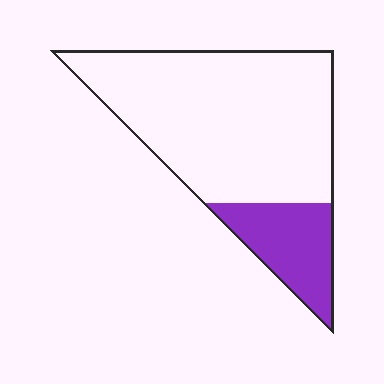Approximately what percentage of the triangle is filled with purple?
Approximately 20%.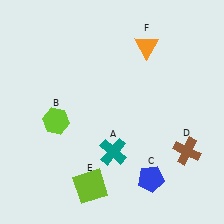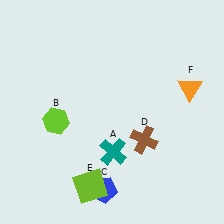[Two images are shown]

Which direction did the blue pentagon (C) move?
The blue pentagon (C) moved left.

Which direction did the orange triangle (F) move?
The orange triangle (F) moved right.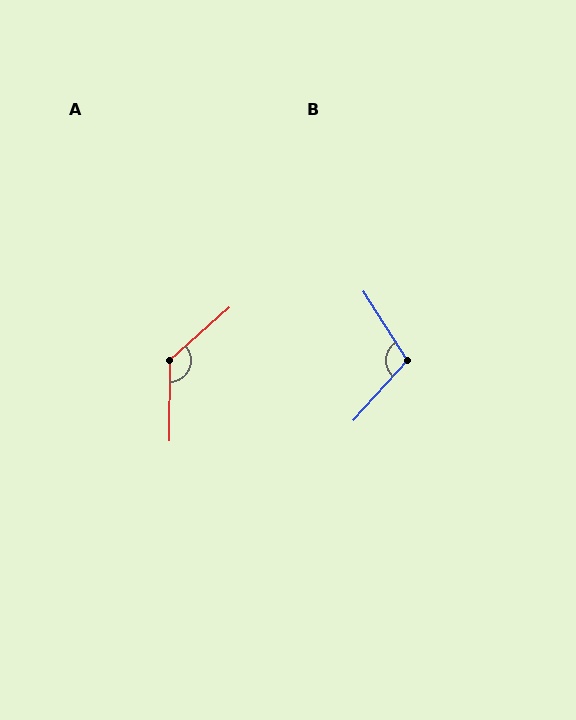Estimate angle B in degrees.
Approximately 106 degrees.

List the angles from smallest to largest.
B (106°), A (132°).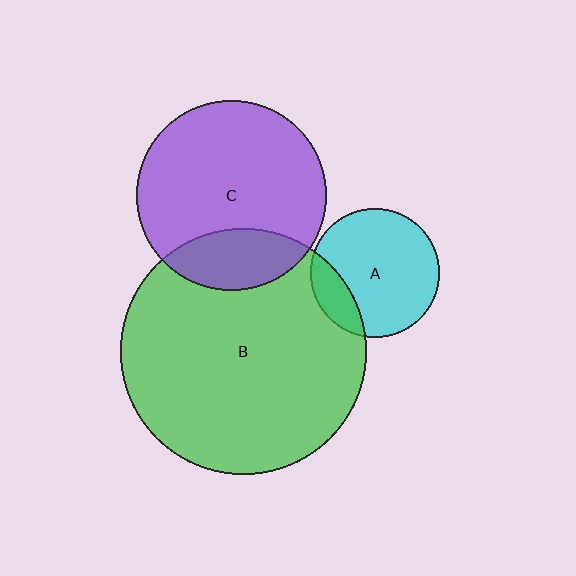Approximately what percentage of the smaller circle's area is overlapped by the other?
Approximately 20%.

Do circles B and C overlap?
Yes.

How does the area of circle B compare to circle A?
Approximately 3.6 times.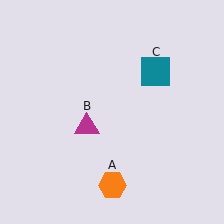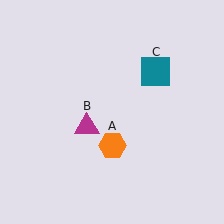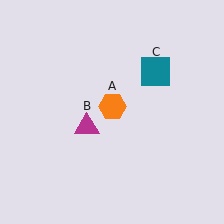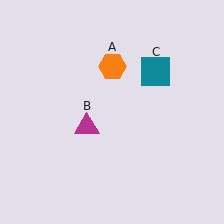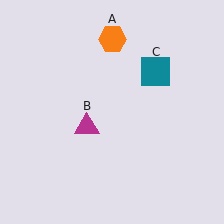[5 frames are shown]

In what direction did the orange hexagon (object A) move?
The orange hexagon (object A) moved up.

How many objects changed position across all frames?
1 object changed position: orange hexagon (object A).